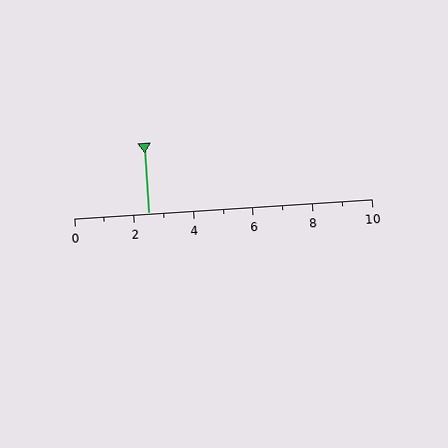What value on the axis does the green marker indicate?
The marker indicates approximately 2.5.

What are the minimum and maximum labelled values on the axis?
The axis runs from 0 to 10.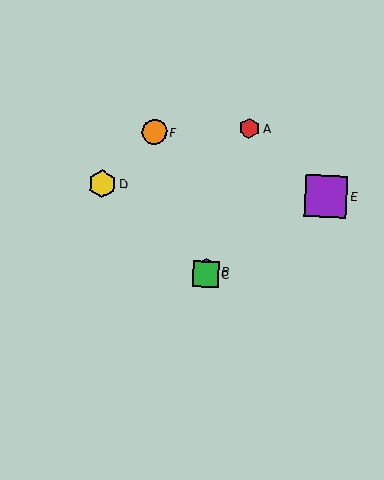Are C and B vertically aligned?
Yes, both are at x≈206.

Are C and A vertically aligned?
No, C is at x≈206 and A is at x≈250.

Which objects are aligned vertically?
Objects B, C are aligned vertically.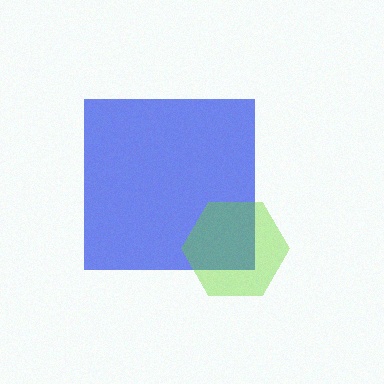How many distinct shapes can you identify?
There are 2 distinct shapes: a blue square, a lime hexagon.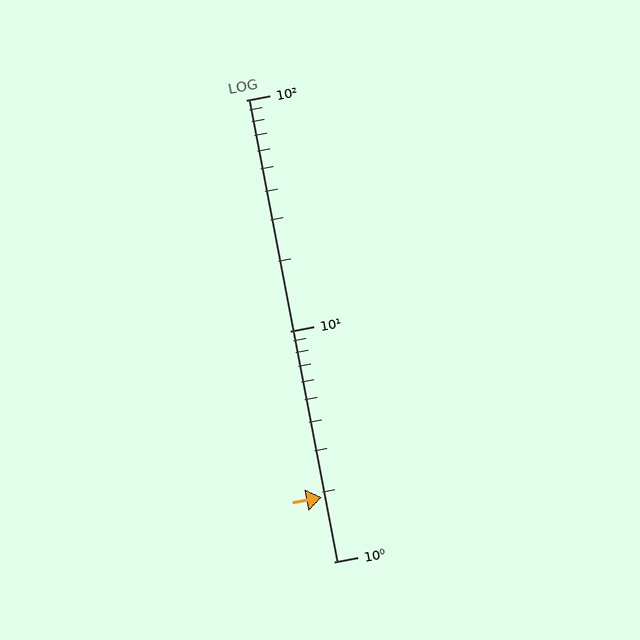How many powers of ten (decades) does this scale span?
The scale spans 2 decades, from 1 to 100.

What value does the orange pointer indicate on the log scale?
The pointer indicates approximately 1.9.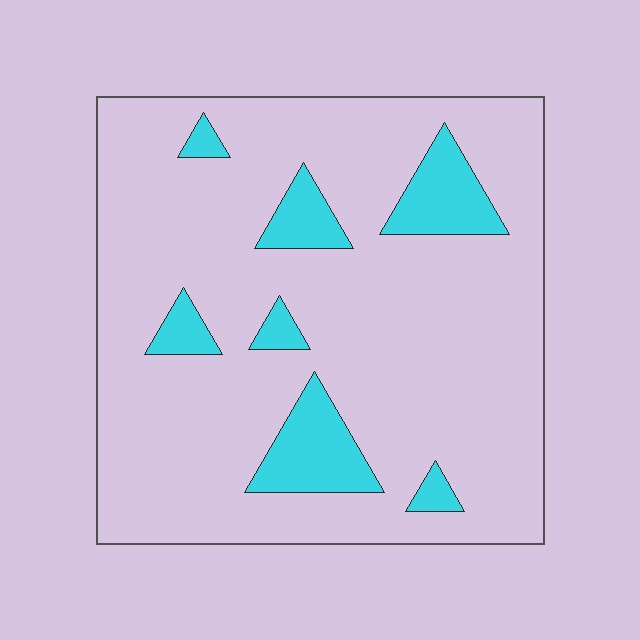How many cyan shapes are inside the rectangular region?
7.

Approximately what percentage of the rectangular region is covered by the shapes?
Approximately 15%.